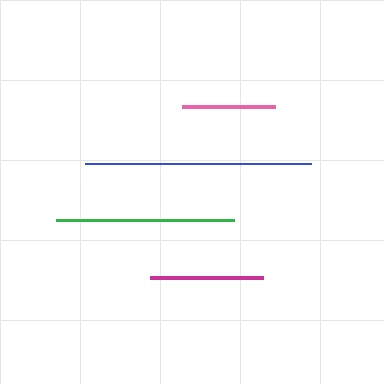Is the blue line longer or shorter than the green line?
The blue line is longer than the green line.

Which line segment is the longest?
The blue line is the longest at approximately 226 pixels.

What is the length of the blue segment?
The blue segment is approximately 226 pixels long.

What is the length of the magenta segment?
The magenta segment is approximately 113 pixels long.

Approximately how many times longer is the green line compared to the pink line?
The green line is approximately 1.9 times the length of the pink line.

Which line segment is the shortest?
The pink line is the shortest at approximately 92 pixels.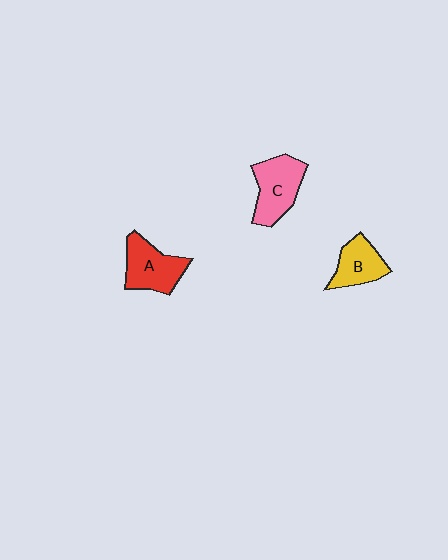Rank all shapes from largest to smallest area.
From largest to smallest: C (pink), A (red), B (yellow).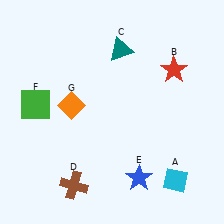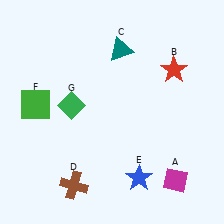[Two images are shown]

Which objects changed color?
A changed from cyan to magenta. G changed from orange to green.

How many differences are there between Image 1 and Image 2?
There are 2 differences between the two images.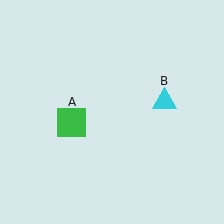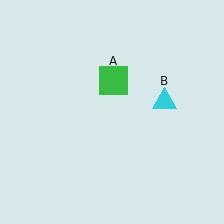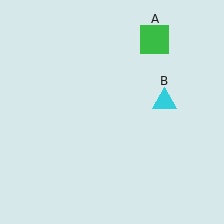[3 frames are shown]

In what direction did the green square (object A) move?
The green square (object A) moved up and to the right.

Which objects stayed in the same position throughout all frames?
Cyan triangle (object B) remained stationary.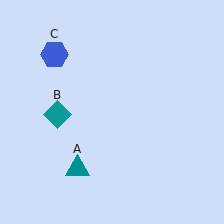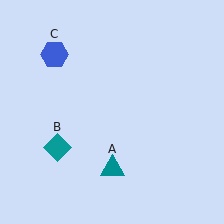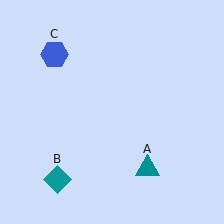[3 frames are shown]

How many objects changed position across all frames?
2 objects changed position: teal triangle (object A), teal diamond (object B).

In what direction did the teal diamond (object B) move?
The teal diamond (object B) moved down.